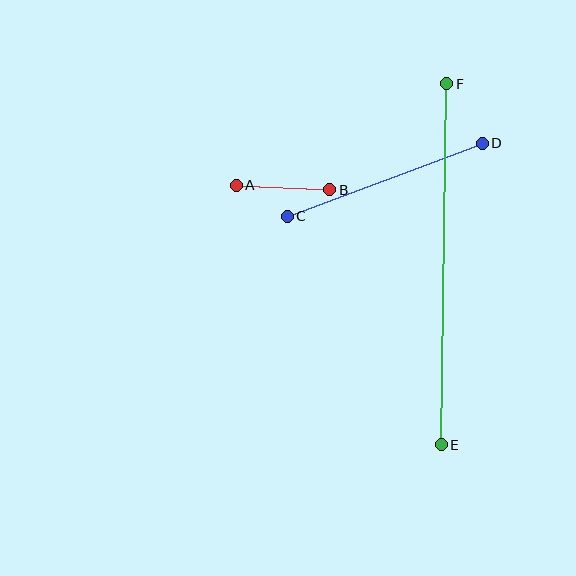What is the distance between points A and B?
The distance is approximately 94 pixels.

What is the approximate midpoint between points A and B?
The midpoint is at approximately (283, 187) pixels.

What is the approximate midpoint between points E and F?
The midpoint is at approximately (444, 264) pixels.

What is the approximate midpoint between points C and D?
The midpoint is at approximately (385, 180) pixels.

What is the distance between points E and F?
The distance is approximately 361 pixels.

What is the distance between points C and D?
The distance is approximately 208 pixels.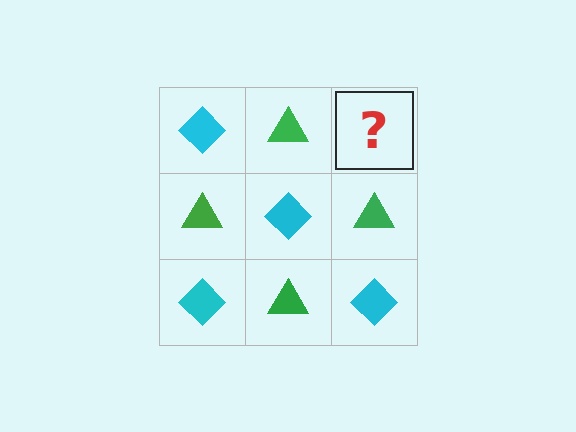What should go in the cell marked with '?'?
The missing cell should contain a cyan diamond.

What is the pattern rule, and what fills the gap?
The rule is that it alternates cyan diamond and green triangle in a checkerboard pattern. The gap should be filled with a cyan diamond.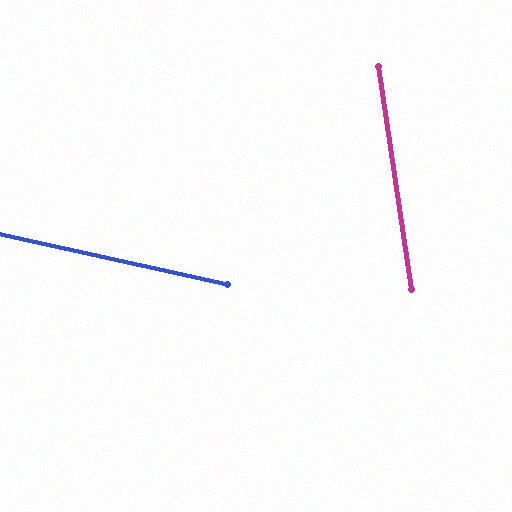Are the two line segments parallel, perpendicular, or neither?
Neither parallel nor perpendicular — they differ by about 69°.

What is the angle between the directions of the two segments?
Approximately 69 degrees.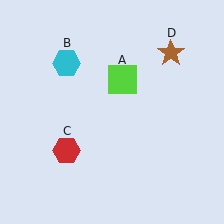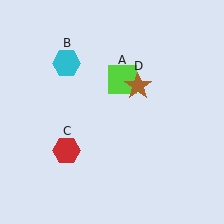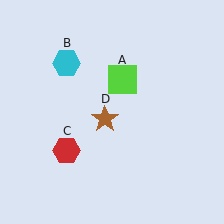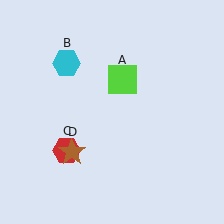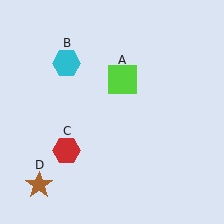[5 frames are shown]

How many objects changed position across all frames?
1 object changed position: brown star (object D).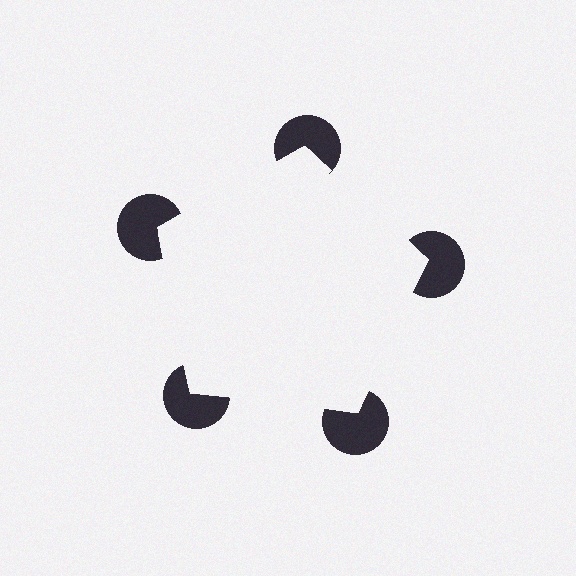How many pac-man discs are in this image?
There are 5 — one at each vertex of the illusory pentagon.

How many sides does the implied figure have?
5 sides.